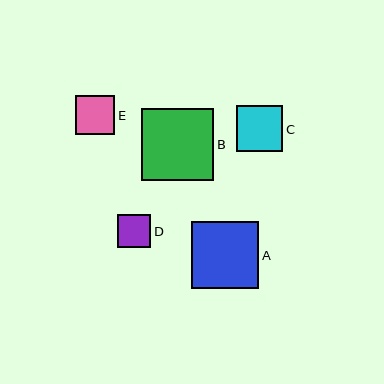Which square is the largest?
Square B is the largest with a size of approximately 72 pixels.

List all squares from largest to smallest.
From largest to smallest: B, A, C, E, D.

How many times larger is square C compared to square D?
Square C is approximately 1.4 times the size of square D.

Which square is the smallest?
Square D is the smallest with a size of approximately 33 pixels.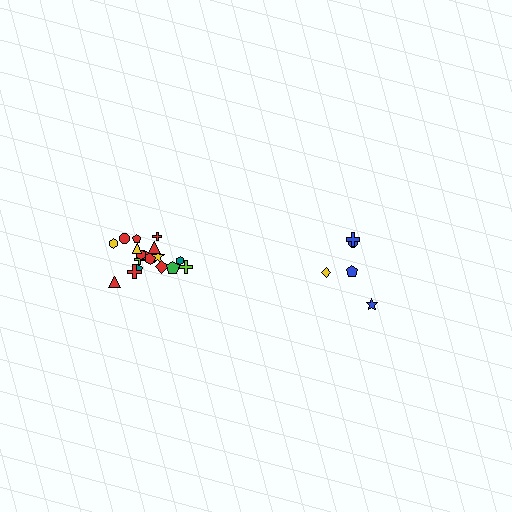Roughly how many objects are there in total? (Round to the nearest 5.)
Roughly 25 objects in total.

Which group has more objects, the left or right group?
The left group.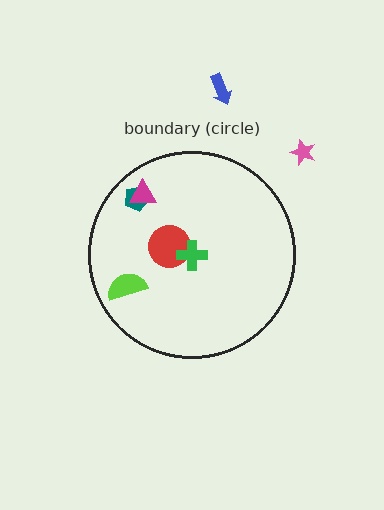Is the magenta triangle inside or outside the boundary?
Inside.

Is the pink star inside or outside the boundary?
Outside.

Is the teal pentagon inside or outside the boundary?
Inside.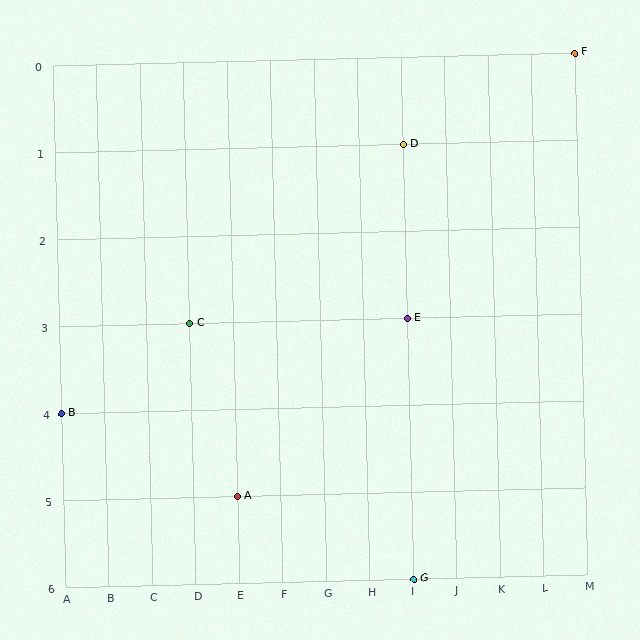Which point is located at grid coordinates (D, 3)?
Point C is at (D, 3).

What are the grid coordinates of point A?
Point A is at grid coordinates (E, 5).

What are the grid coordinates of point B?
Point B is at grid coordinates (A, 4).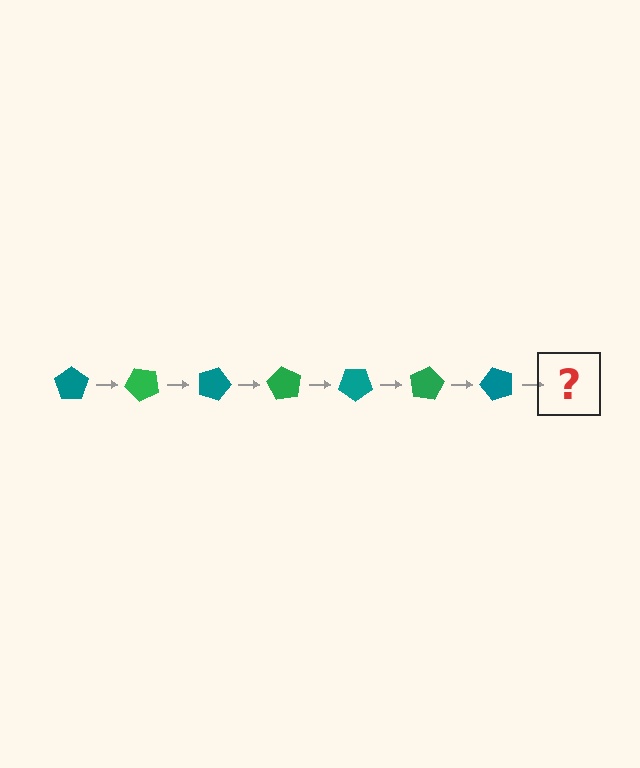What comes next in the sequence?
The next element should be a green pentagon, rotated 315 degrees from the start.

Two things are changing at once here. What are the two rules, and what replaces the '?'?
The two rules are that it rotates 45 degrees each step and the color cycles through teal and green. The '?' should be a green pentagon, rotated 315 degrees from the start.